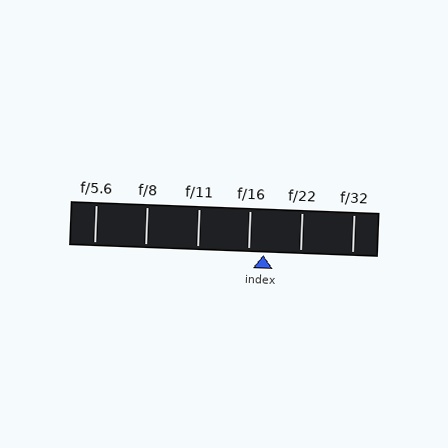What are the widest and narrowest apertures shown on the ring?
The widest aperture shown is f/5.6 and the narrowest is f/32.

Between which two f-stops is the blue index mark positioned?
The index mark is between f/16 and f/22.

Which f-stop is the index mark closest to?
The index mark is closest to f/16.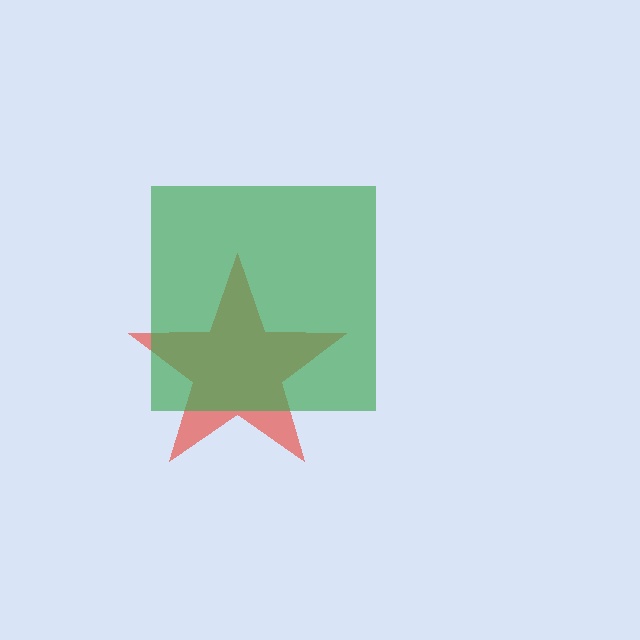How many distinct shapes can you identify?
There are 2 distinct shapes: a red star, a green square.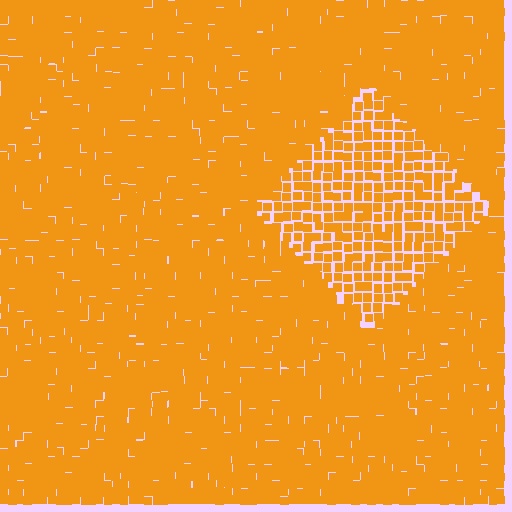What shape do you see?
I see a diamond.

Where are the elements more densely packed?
The elements are more densely packed outside the diamond boundary.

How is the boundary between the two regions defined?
The boundary is defined by a change in element density (approximately 1.6x ratio). All elements are the same color, size, and shape.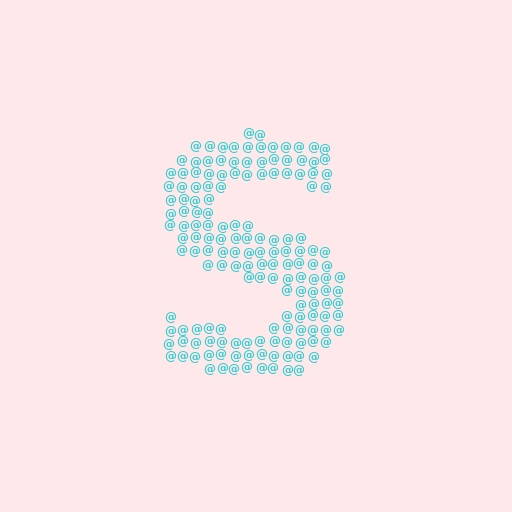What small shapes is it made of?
It is made of small at signs.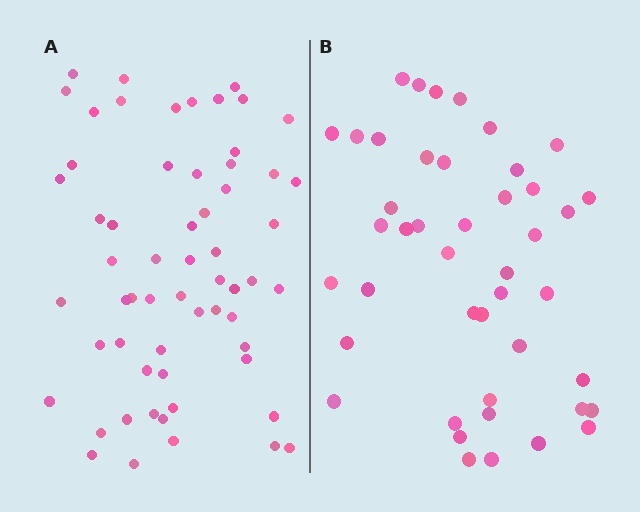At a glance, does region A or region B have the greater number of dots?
Region A (the left region) has more dots.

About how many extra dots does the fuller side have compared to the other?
Region A has approximately 15 more dots than region B.